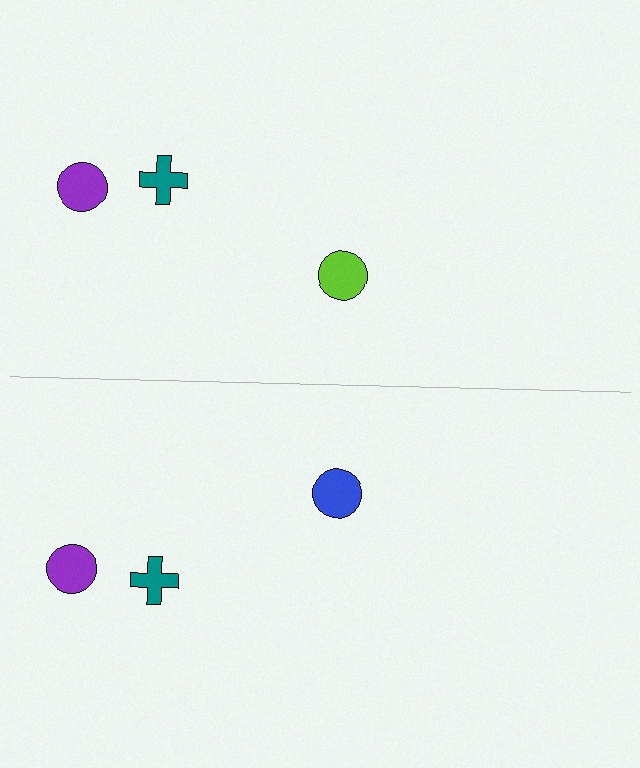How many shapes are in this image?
There are 6 shapes in this image.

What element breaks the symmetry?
The blue circle on the bottom side breaks the symmetry — its mirror counterpart is lime.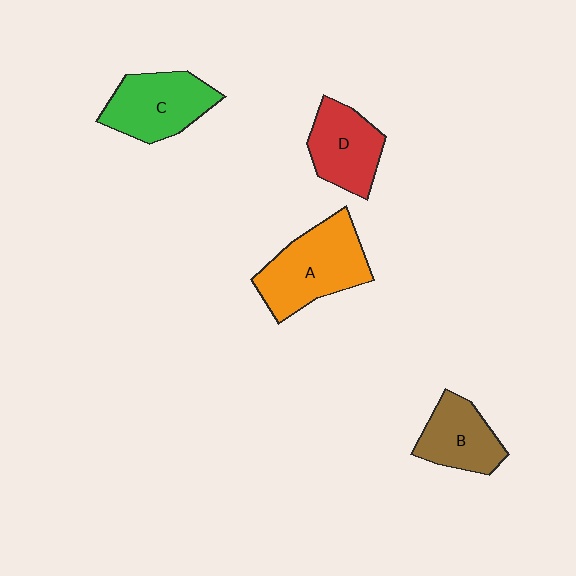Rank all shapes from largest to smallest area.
From largest to smallest: A (orange), C (green), D (red), B (brown).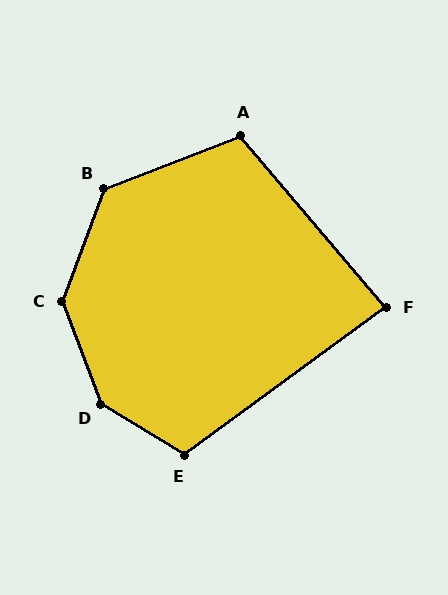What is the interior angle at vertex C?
Approximately 139 degrees (obtuse).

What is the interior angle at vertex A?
Approximately 109 degrees (obtuse).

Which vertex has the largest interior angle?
D, at approximately 143 degrees.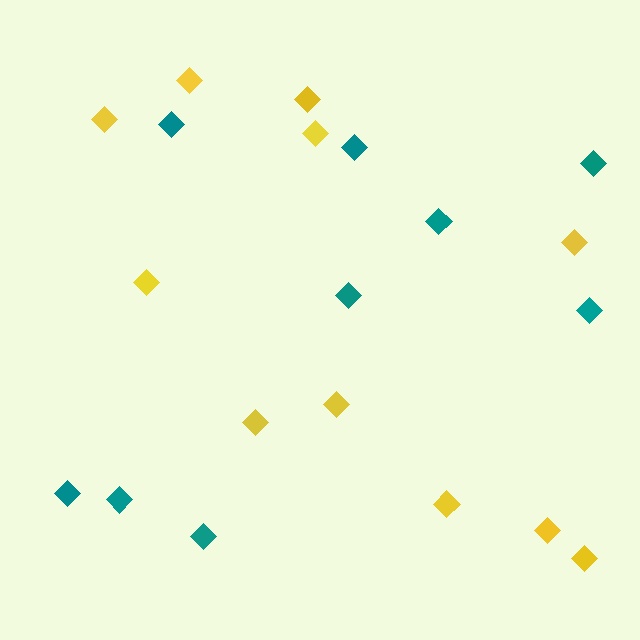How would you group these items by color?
There are 2 groups: one group of teal diamonds (9) and one group of yellow diamonds (11).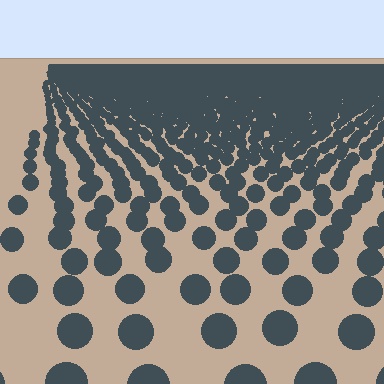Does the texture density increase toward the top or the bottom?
Density increases toward the top.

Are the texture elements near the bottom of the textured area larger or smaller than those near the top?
Larger. Near the bottom, elements are closer to the viewer and appear at a bigger on-screen size.